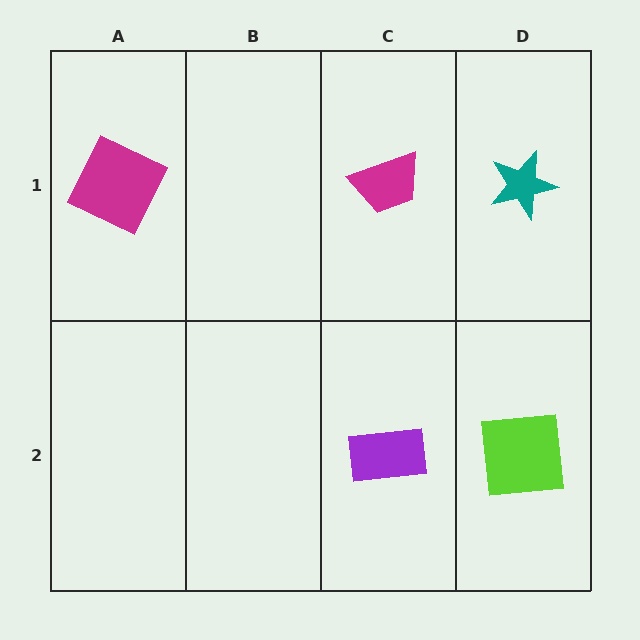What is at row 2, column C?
A purple rectangle.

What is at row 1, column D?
A teal star.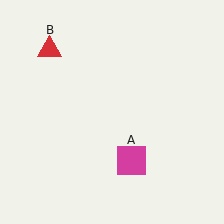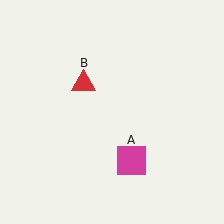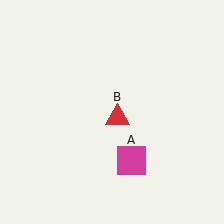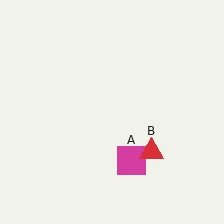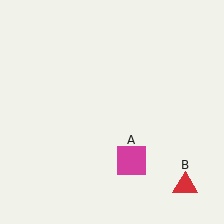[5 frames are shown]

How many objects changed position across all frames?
1 object changed position: red triangle (object B).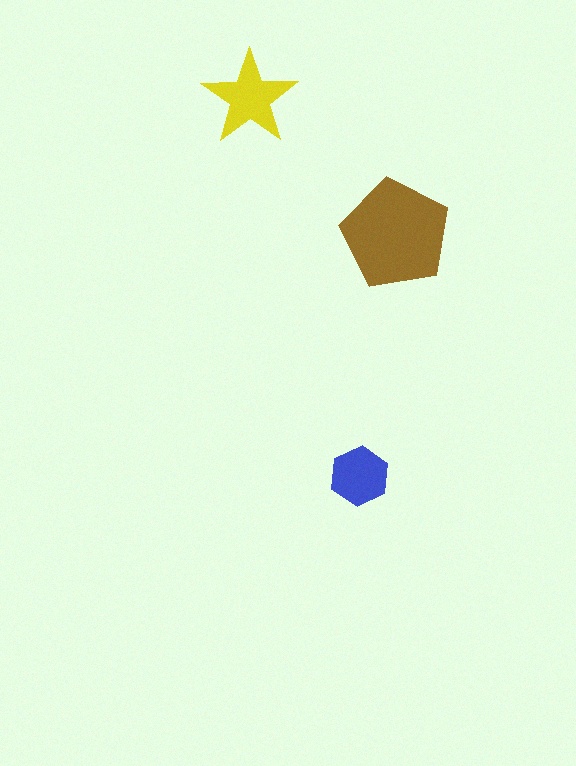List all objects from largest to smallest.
The brown pentagon, the yellow star, the blue hexagon.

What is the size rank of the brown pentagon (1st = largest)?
1st.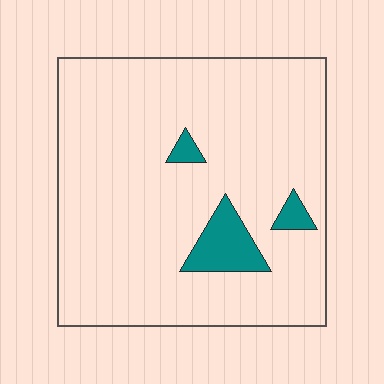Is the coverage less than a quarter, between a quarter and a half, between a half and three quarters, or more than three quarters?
Less than a quarter.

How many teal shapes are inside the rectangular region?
3.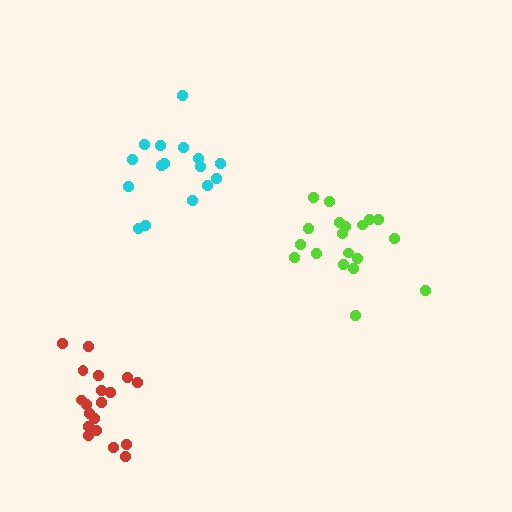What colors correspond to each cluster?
The clusters are colored: cyan, red, lime.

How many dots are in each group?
Group 1: 16 dots, Group 2: 19 dots, Group 3: 19 dots (54 total).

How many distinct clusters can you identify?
There are 3 distinct clusters.